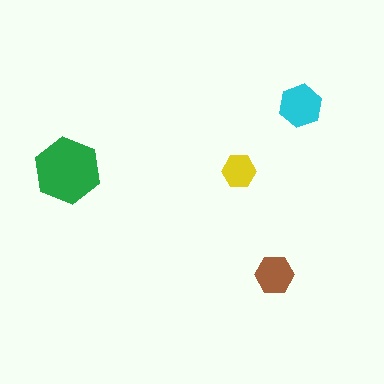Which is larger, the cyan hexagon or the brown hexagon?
The cyan one.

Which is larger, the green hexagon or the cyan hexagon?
The green one.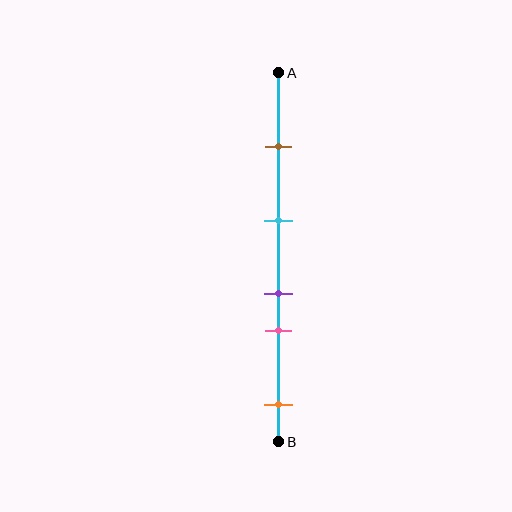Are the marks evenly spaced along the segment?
No, the marks are not evenly spaced.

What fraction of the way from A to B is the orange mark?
The orange mark is approximately 90% (0.9) of the way from A to B.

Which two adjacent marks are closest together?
The purple and pink marks are the closest adjacent pair.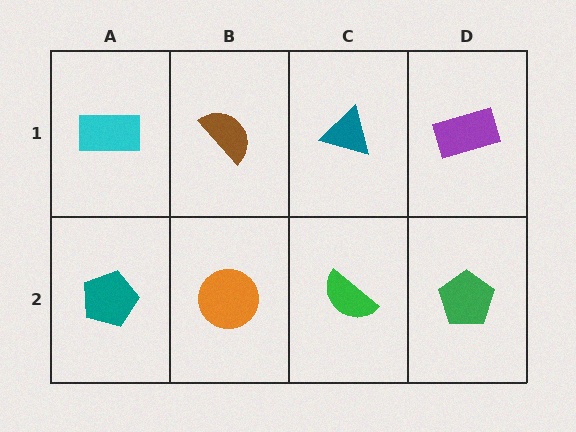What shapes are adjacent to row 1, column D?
A green pentagon (row 2, column D), a teal triangle (row 1, column C).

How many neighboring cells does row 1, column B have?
3.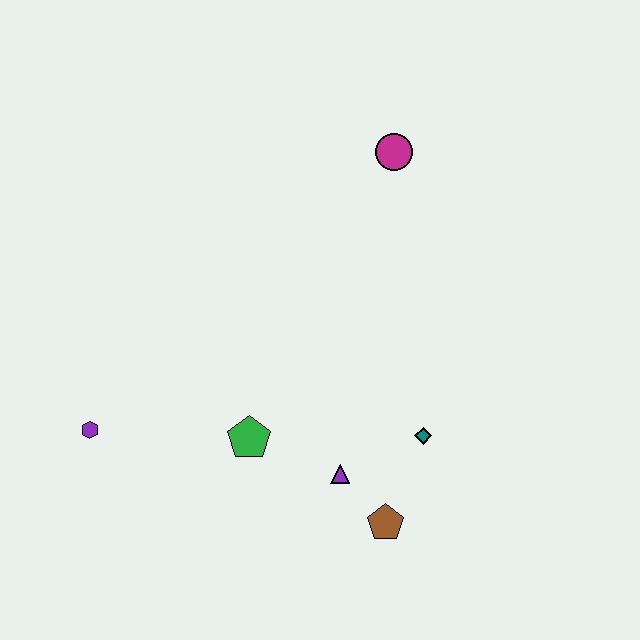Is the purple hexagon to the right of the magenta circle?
No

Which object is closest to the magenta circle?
The teal diamond is closest to the magenta circle.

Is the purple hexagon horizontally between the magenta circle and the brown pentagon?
No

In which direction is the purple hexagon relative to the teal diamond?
The purple hexagon is to the left of the teal diamond.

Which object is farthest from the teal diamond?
The purple hexagon is farthest from the teal diamond.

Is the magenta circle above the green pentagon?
Yes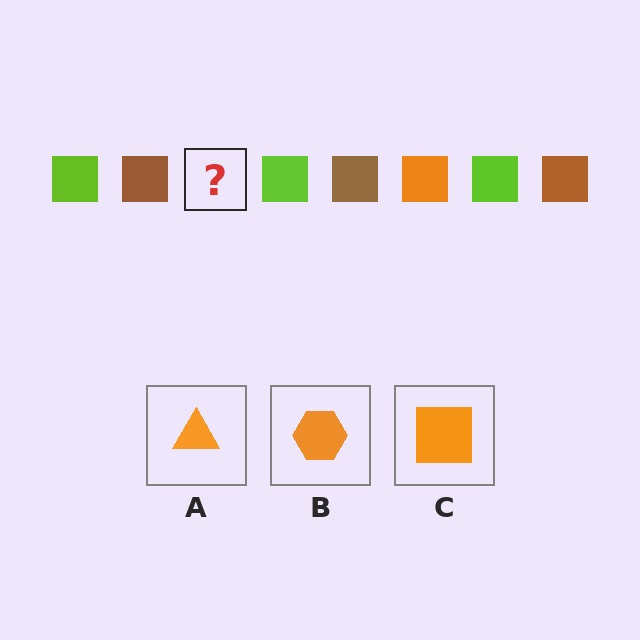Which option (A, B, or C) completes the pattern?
C.